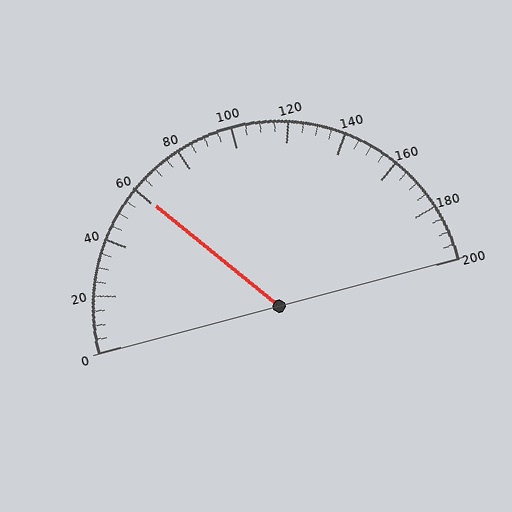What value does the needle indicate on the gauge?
The needle indicates approximately 60.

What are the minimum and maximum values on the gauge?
The gauge ranges from 0 to 200.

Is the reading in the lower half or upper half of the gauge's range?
The reading is in the lower half of the range (0 to 200).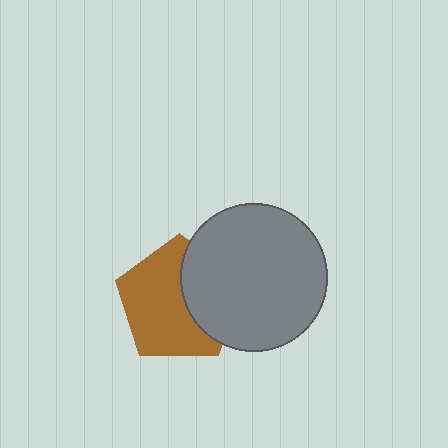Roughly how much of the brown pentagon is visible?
About half of it is visible (roughly 63%).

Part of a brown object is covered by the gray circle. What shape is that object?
It is a pentagon.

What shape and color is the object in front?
The object in front is a gray circle.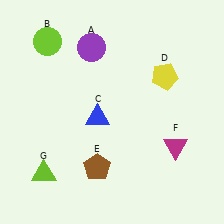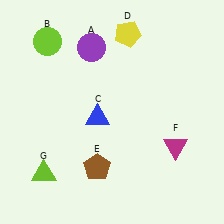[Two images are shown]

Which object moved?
The yellow pentagon (D) moved up.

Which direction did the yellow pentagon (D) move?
The yellow pentagon (D) moved up.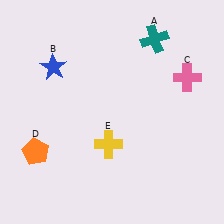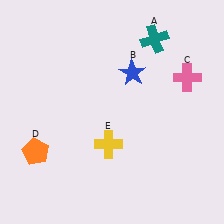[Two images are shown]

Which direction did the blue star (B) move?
The blue star (B) moved right.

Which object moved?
The blue star (B) moved right.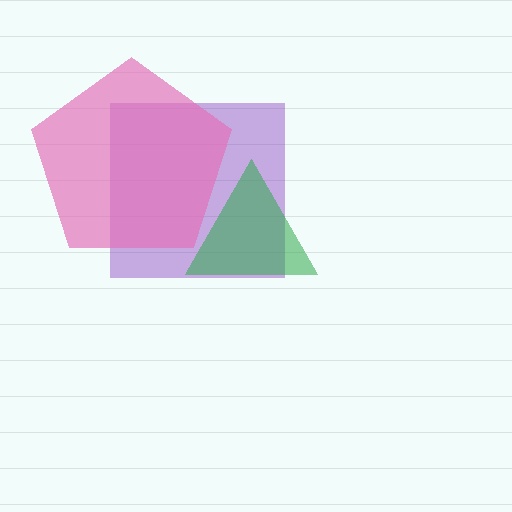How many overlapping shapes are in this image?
There are 3 overlapping shapes in the image.